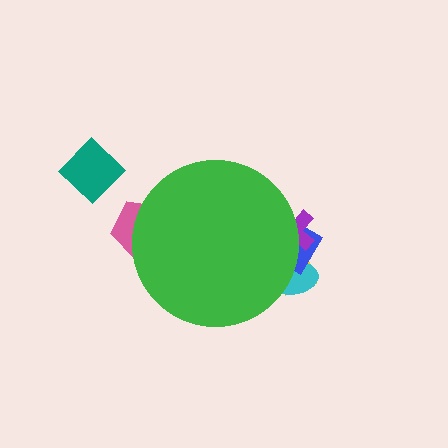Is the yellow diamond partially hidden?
Yes, the yellow diamond is partially hidden behind the green circle.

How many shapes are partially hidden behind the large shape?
5 shapes are partially hidden.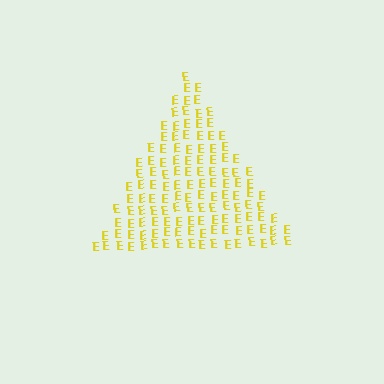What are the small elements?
The small elements are letter E's.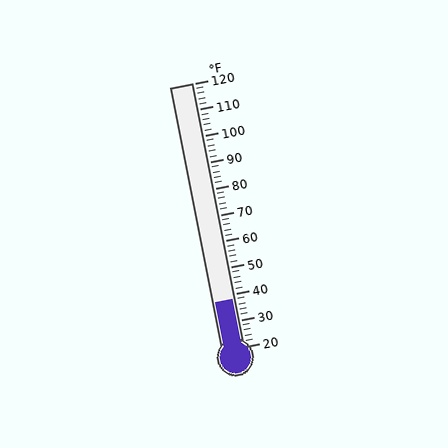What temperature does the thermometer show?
The thermometer shows approximately 38°F.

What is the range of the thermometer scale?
The thermometer scale ranges from 20°F to 120°F.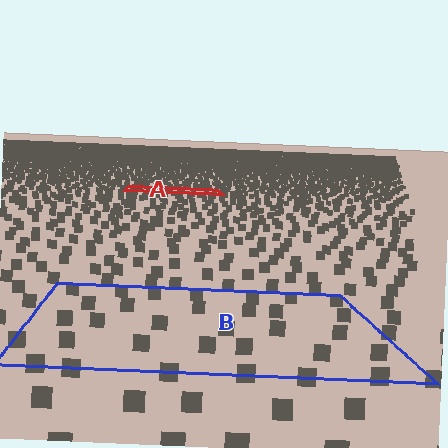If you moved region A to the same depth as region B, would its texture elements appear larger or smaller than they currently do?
They would appear larger. At a closer depth, the same texture elements are projected at a bigger on-screen size.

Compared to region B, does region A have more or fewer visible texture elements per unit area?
Region A has more texture elements per unit area — they are packed more densely because it is farther away.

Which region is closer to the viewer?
Region B is closer. The texture elements there are larger and more spread out.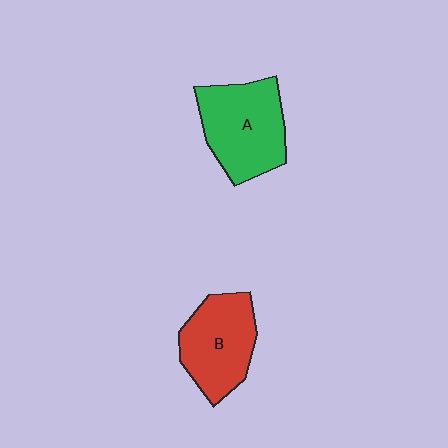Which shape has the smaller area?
Shape B (red).